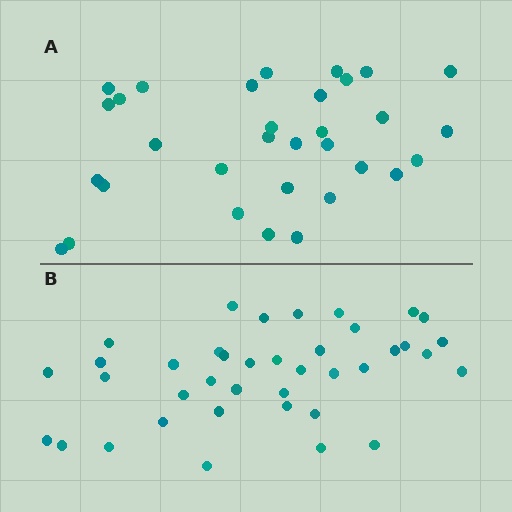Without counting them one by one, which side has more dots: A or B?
Region B (the bottom region) has more dots.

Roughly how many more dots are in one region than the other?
Region B has roughly 8 or so more dots than region A.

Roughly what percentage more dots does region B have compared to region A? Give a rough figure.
About 20% more.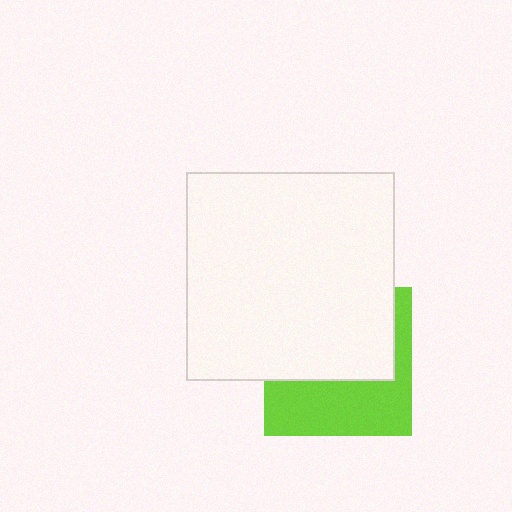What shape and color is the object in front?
The object in front is a white square.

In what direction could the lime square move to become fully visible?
The lime square could move down. That would shift it out from behind the white square entirely.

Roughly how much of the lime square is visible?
A small part of it is visible (roughly 43%).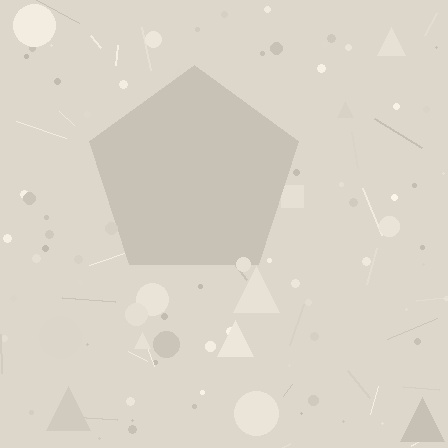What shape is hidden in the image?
A pentagon is hidden in the image.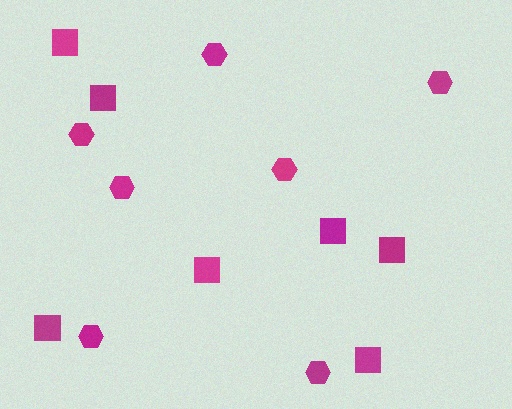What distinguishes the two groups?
There are 2 groups: one group of squares (7) and one group of hexagons (7).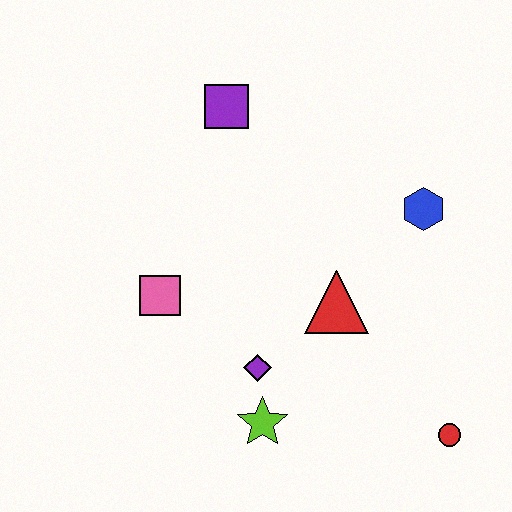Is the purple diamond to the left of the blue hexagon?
Yes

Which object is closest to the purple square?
The pink square is closest to the purple square.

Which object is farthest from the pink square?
The red circle is farthest from the pink square.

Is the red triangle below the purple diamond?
No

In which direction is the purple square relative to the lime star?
The purple square is above the lime star.